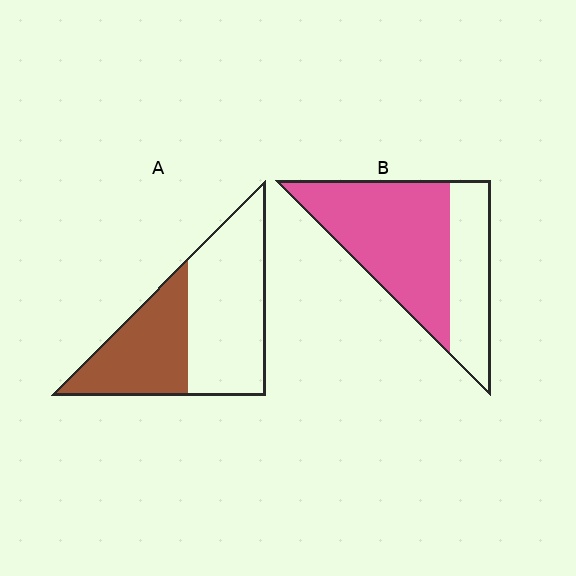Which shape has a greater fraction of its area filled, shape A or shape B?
Shape B.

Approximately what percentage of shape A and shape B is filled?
A is approximately 40% and B is approximately 65%.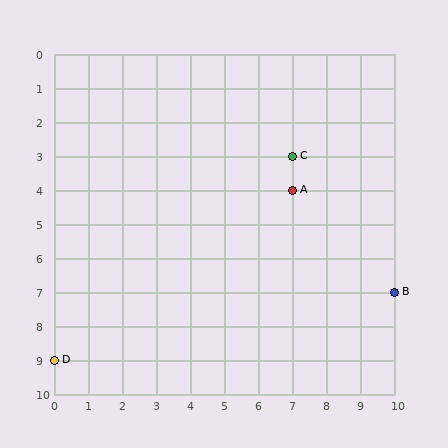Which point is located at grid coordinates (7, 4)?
Point A is at (7, 4).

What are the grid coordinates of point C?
Point C is at grid coordinates (7, 3).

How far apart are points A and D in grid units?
Points A and D are 7 columns and 5 rows apart (about 8.6 grid units diagonally).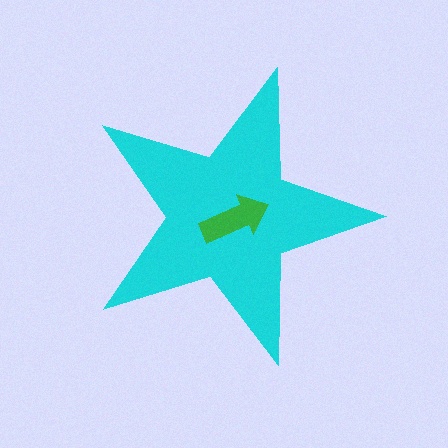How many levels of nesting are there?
2.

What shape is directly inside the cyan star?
The green arrow.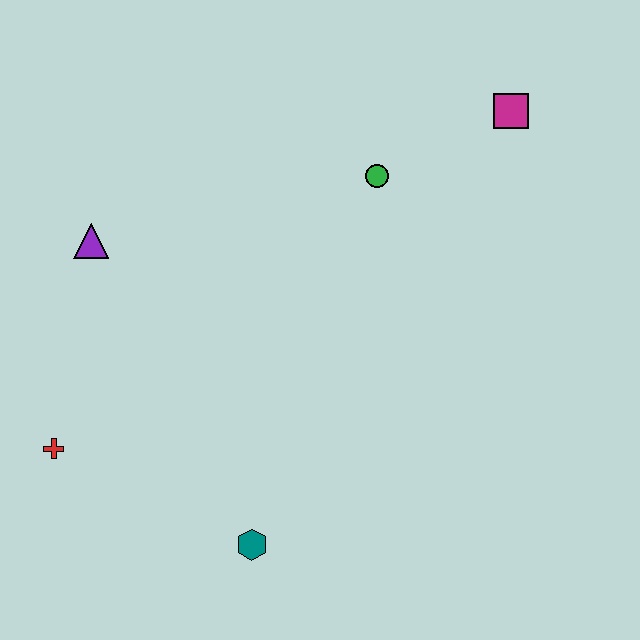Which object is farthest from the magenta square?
The red cross is farthest from the magenta square.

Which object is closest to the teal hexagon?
The red cross is closest to the teal hexagon.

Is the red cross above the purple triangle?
No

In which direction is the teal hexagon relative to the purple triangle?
The teal hexagon is below the purple triangle.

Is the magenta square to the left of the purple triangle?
No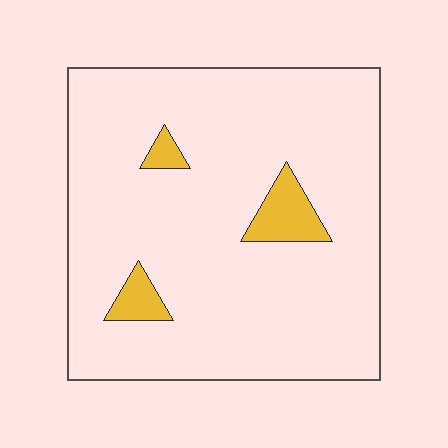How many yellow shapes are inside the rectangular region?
3.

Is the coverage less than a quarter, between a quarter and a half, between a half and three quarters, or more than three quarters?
Less than a quarter.